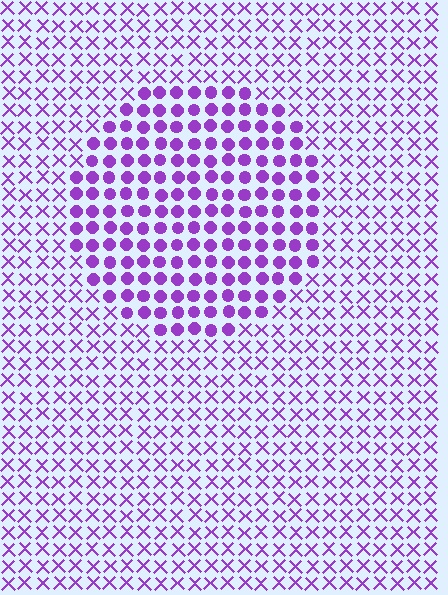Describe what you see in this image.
The image is filled with small purple elements arranged in a uniform grid. A circle-shaped region contains circles, while the surrounding area contains X marks. The boundary is defined purely by the change in element shape.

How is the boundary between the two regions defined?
The boundary is defined by a change in element shape: circles inside vs. X marks outside. All elements share the same color and spacing.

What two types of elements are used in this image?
The image uses circles inside the circle region and X marks outside it.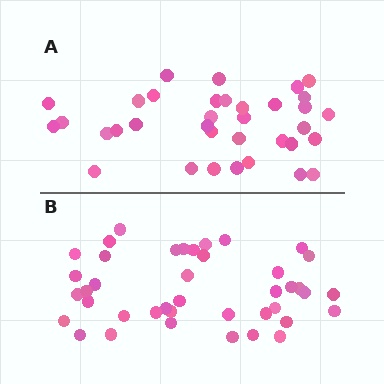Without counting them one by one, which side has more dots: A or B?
Region B (the bottom region) has more dots.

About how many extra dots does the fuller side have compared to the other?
Region B has about 6 more dots than region A.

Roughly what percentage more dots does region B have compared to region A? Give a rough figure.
About 15% more.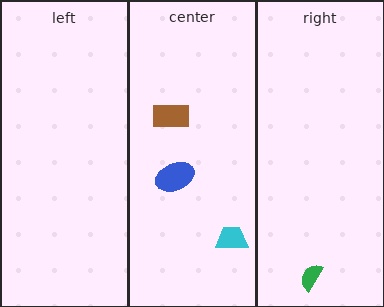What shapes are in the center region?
The blue ellipse, the brown rectangle, the cyan trapezoid.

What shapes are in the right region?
The green semicircle.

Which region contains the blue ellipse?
The center region.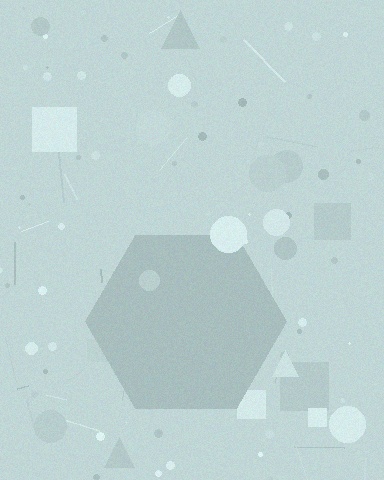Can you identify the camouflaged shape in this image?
The camouflaged shape is a hexagon.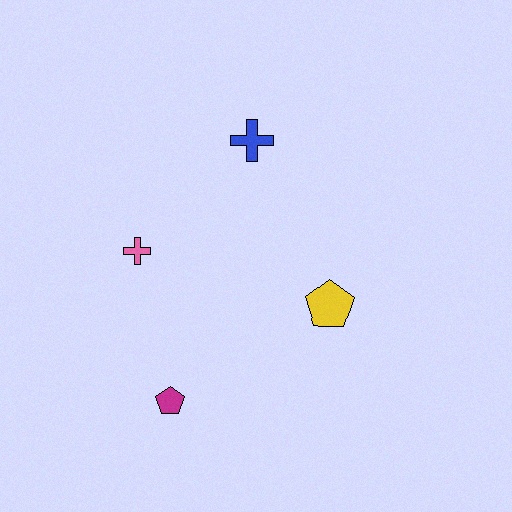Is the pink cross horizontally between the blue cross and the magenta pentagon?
No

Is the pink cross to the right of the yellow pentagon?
No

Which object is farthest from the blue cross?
The magenta pentagon is farthest from the blue cross.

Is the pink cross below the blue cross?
Yes